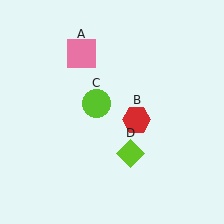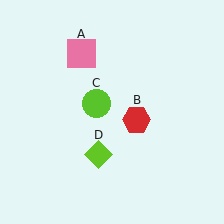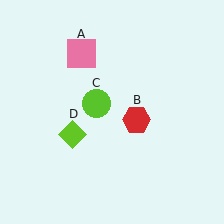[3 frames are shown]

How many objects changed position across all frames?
1 object changed position: lime diamond (object D).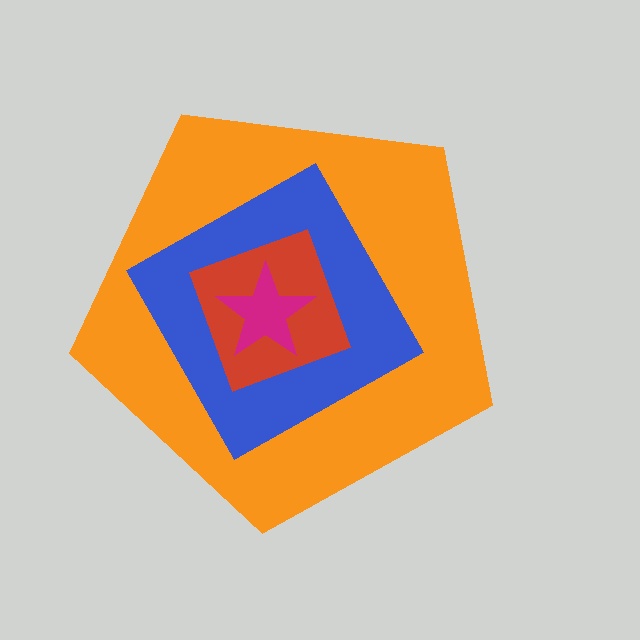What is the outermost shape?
The orange pentagon.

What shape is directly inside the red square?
The magenta star.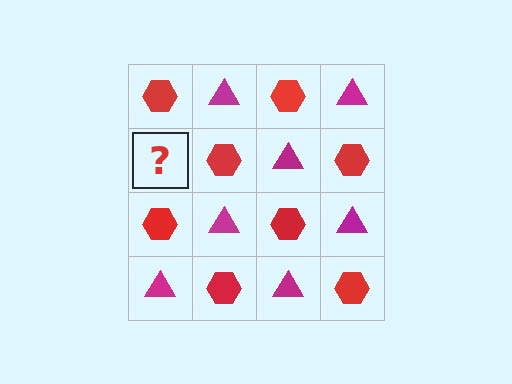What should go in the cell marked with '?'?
The missing cell should contain a magenta triangle.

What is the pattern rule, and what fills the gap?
The rule is that it alternates red hexagon and magenta triangle in a checkerboard pattern. The gap should be filled with a magenta triangle.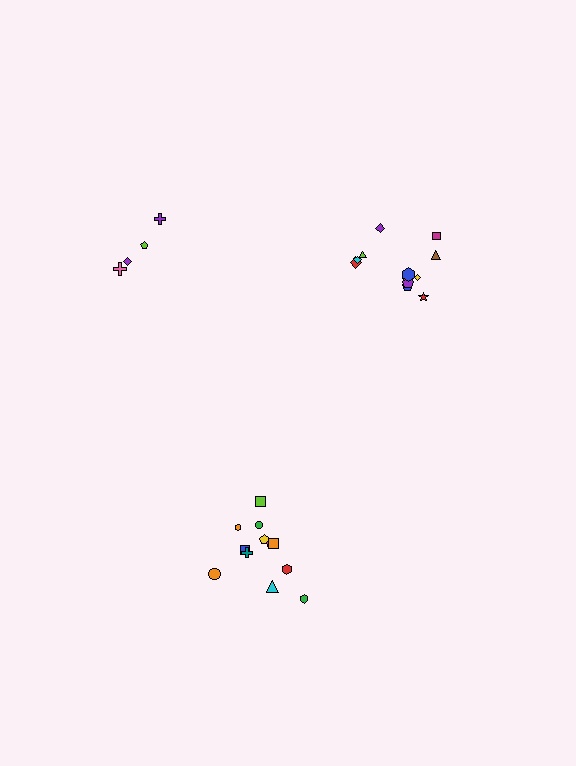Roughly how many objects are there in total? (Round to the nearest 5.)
Roughly 30 objects in total.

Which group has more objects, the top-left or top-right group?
The top-right group.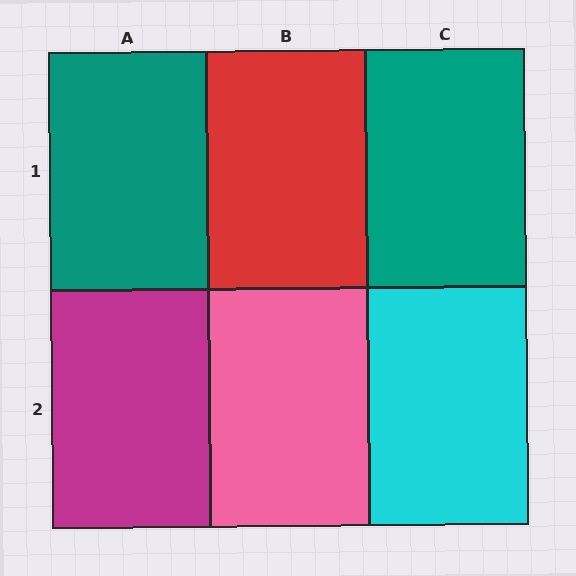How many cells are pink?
1 cell is pink.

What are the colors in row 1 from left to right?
Teal, red, teal.